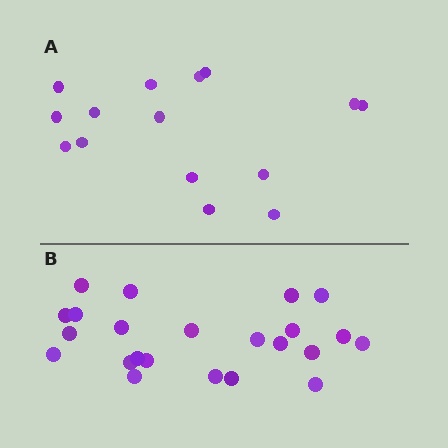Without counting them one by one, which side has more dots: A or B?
Region B (the bottom region) has more dots.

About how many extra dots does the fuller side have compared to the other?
Region B has roughly 8 or so more dots than region A.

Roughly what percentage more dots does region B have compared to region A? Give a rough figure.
About 55% more.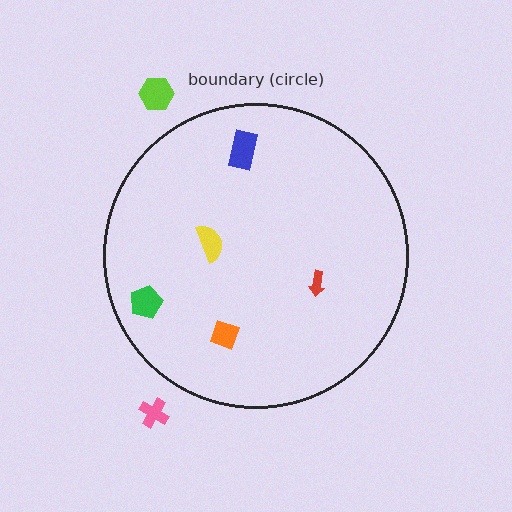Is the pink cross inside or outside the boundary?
Outside.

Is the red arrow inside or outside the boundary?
Inside.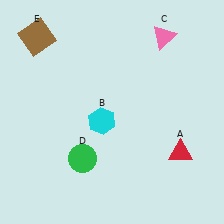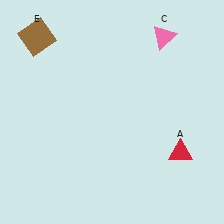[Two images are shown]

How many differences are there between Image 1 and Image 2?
There are 2 differences between the two images.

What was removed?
The green circle (D), the cyan hexagon (B) were removed in Image 2.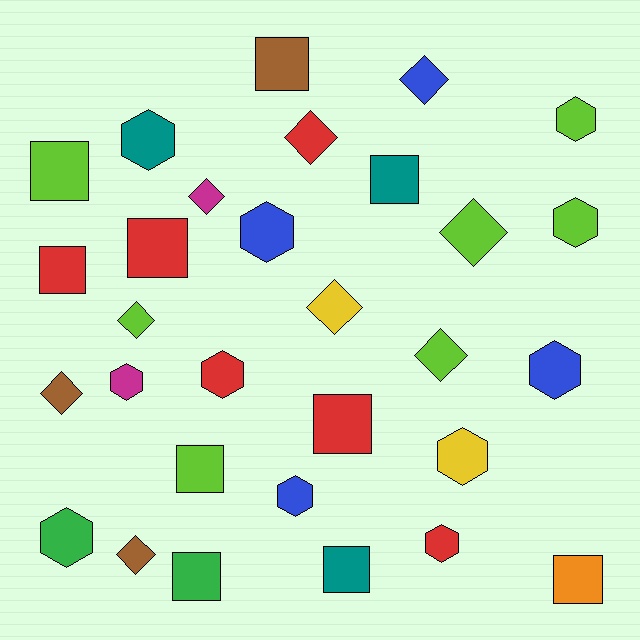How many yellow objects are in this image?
There are 2 yellow objects.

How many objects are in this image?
There are 30 objects.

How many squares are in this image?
There are 10 squares.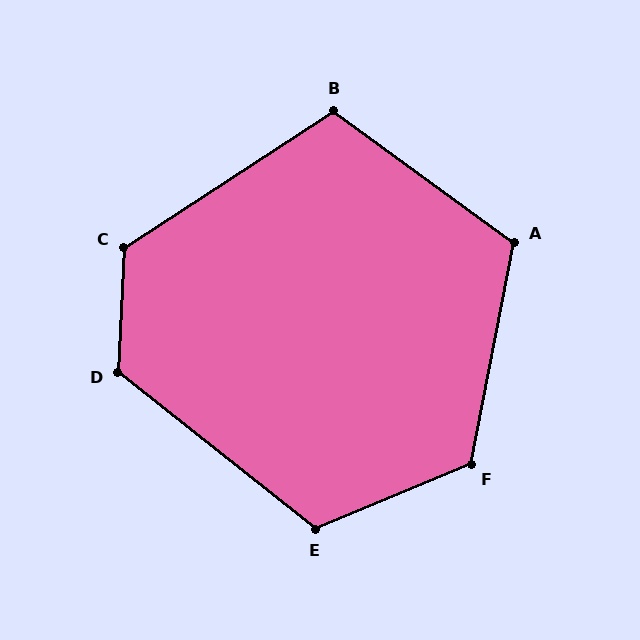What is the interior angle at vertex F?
Approximately 123 degrees (obtuse).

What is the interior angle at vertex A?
Approximately 115 degrees (obtuse).